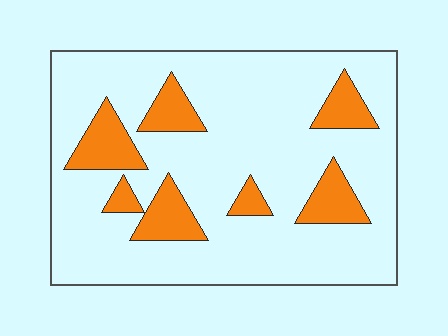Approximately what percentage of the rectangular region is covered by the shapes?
Approximately 20%.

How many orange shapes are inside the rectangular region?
7.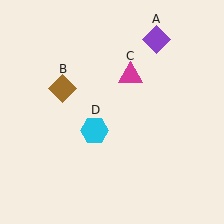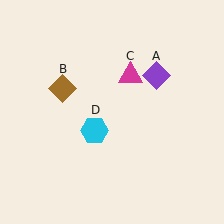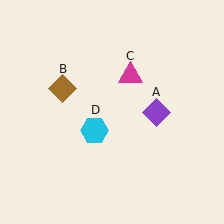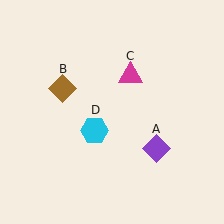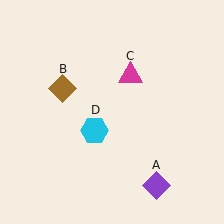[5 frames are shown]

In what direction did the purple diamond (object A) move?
The purple diamond (object A) moved down.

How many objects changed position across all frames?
1 object changed position: purple diamond (object A).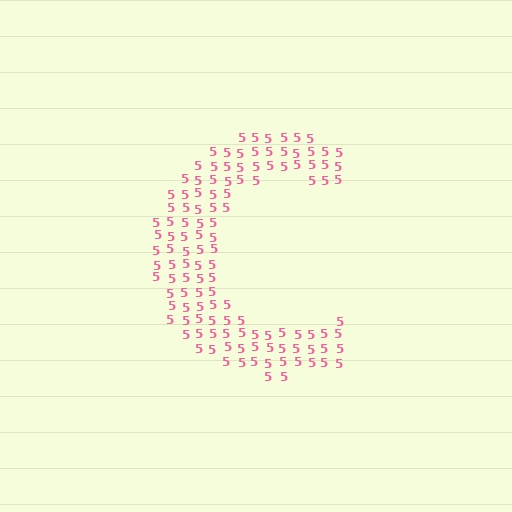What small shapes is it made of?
It is made of small digit 5's.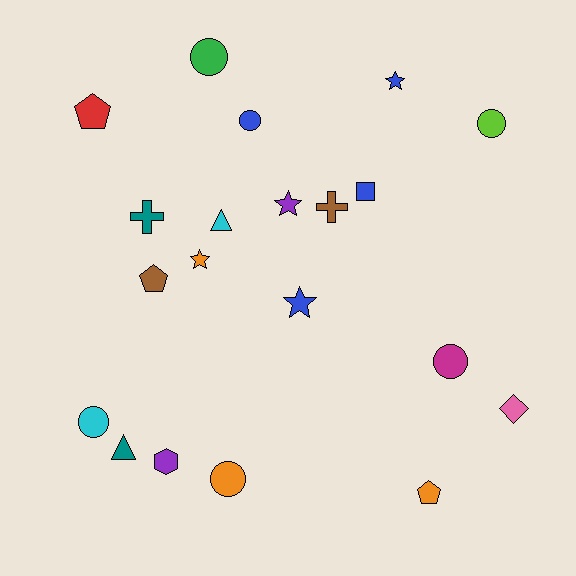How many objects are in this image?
There are 20 objects.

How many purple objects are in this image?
There are 2 purple objects.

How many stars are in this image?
There are 4 stars.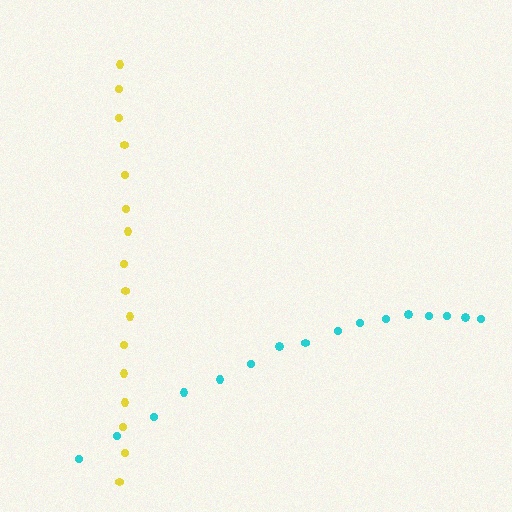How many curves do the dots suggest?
There are 2 distinct paths.